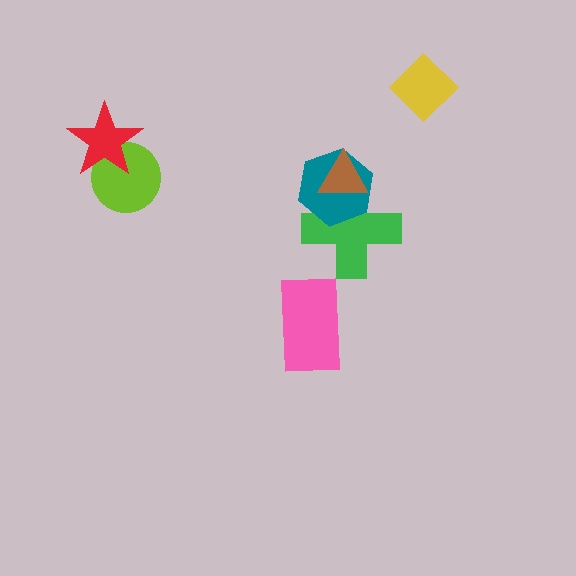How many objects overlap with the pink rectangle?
0 objects overlap with the pink rectangle.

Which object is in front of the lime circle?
The red star is in front of the lime circle.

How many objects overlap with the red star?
1 object overlaps with the red star.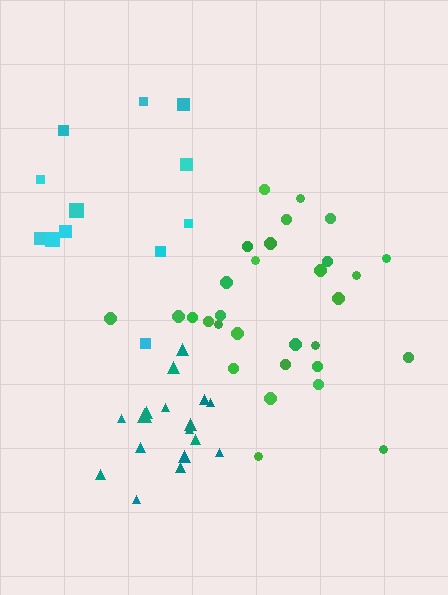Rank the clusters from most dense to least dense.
teal, green, cyan.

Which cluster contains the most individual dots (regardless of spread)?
Green (30).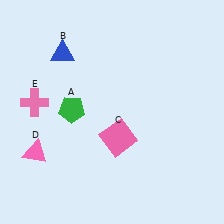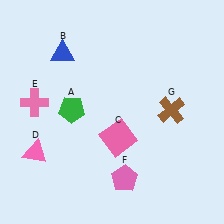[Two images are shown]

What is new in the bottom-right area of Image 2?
A pink pentagon (F) was added in the bottom-right area of Image 2.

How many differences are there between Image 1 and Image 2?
There are 2 differences between the two images.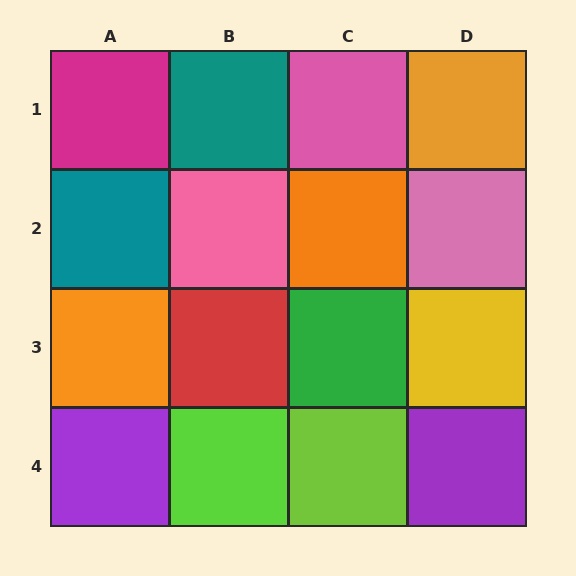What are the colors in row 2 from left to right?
Teal, pink, orange, pink.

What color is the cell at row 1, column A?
Magenta.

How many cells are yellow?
1 cell is yellow.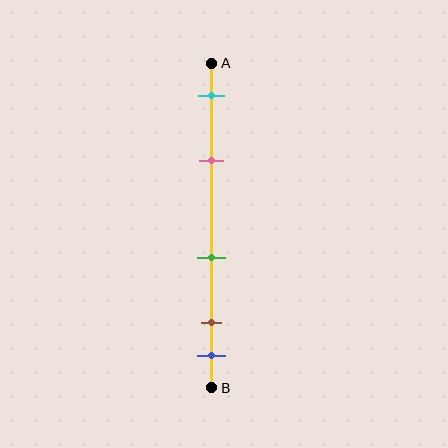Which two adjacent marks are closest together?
The brown and blue marks are the closest adjacent pair.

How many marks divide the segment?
There are 5 marks dividing the segment.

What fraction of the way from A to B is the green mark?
The green mark is approximately 60% (0.6) of the way from A to B.